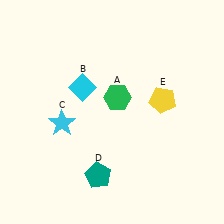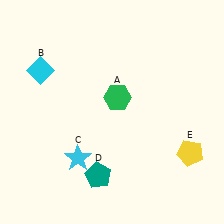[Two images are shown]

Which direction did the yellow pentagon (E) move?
The yellow pentagon (E) moved down.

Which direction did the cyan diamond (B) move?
The cyan diamond (B) moved left.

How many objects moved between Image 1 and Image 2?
3 objects moved between the two images.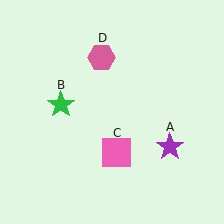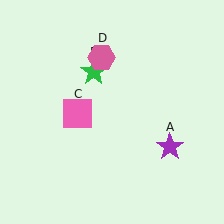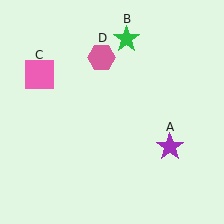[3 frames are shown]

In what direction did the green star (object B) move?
The green star (object B) moved up and to the right.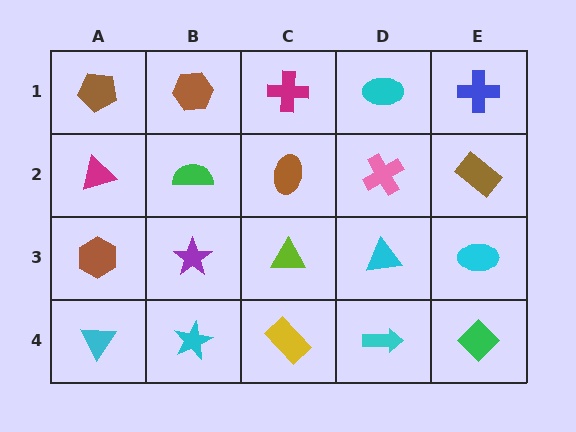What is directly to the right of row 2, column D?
A brown rectangle.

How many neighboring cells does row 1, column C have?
3.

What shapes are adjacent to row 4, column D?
A cyan triangle (row 3, column D), a yellow rectangle (row 4, column C), a green diamond (row 4, column E).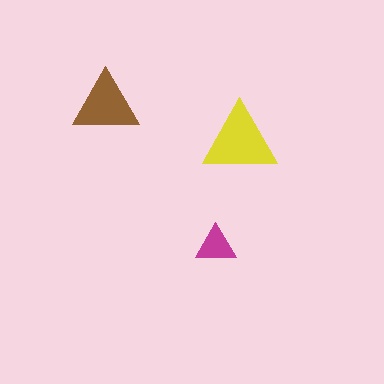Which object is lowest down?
The magenta triangle is bottommost.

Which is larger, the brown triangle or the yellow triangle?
The yellow one.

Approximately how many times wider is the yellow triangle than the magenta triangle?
About 2 times wider.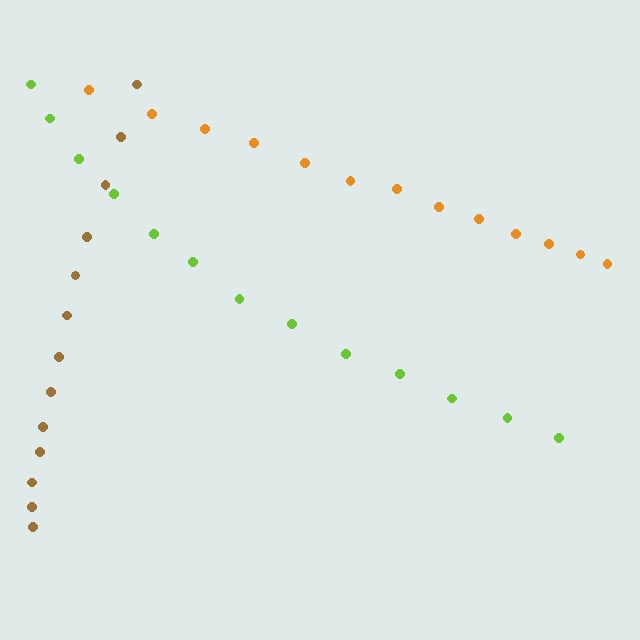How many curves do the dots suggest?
There are 3 distinct paths.